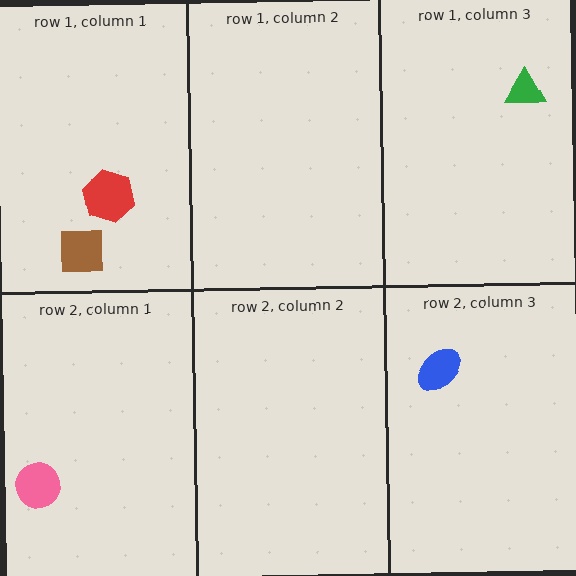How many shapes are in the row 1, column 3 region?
1.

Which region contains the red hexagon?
The row 1, column 1 region.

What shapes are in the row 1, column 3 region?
The green triangle.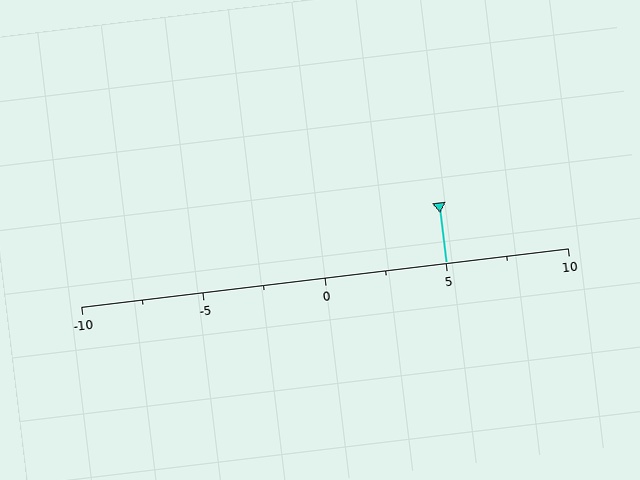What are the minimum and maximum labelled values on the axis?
The axis runs from -10 to 10.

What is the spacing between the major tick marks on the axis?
The major ticks are spaced 5 apart.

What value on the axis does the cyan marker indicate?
The marker indicates approximately 5.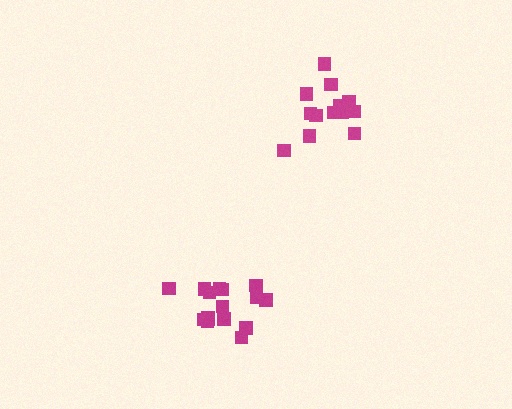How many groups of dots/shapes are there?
There are 2 groups.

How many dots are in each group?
Group 1: 16 dots, Group 2: 14 dots (30 total).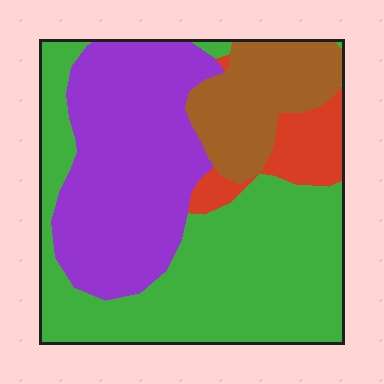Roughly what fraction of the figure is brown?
Brown covers about 15% of the figure.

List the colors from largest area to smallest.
From largest to smallest: green, purple, brown, red.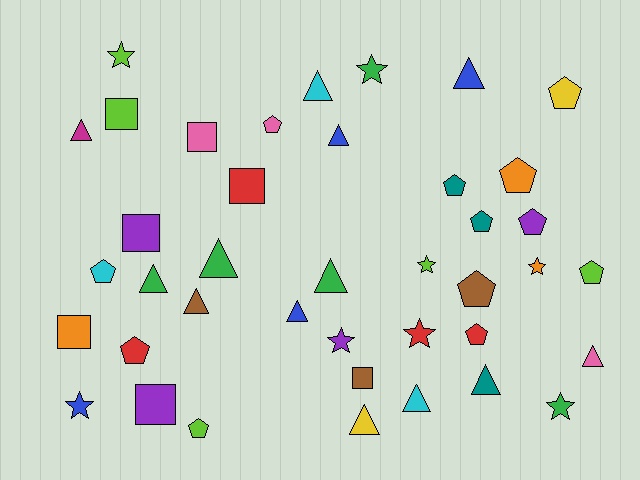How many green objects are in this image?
There are 5 green objects.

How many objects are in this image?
There are 40 objects.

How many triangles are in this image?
There are 13 triangles.